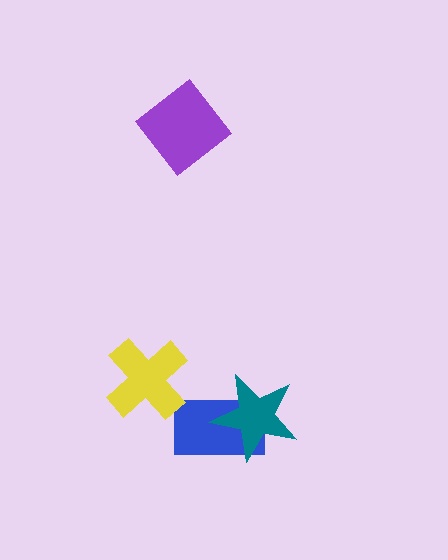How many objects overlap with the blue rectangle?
1 object overlaps with the blue rectangle.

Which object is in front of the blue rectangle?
The teal star is in front of the blue rectangle.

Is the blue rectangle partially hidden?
Yes, it is partially covered by another shape.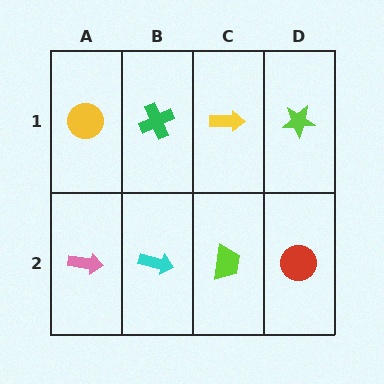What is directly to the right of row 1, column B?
A yellow arrow.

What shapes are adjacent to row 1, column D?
A red circle (row 2, column D), a yellow arrow (row 1, column C).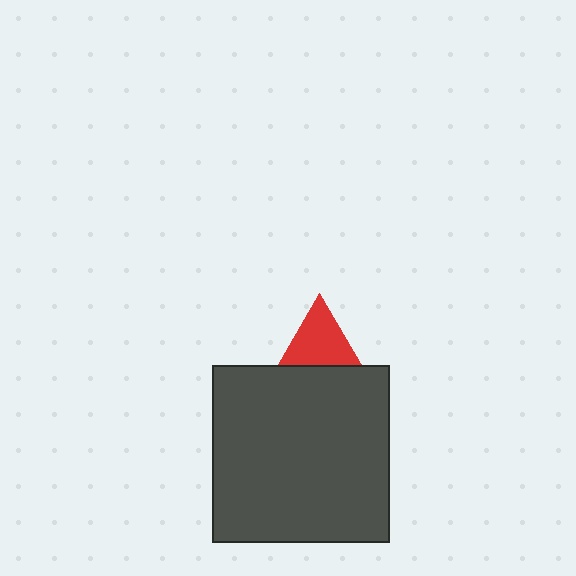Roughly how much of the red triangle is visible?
About half of it is visible (roughly 48%).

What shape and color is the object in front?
The object in front is a dark gray square.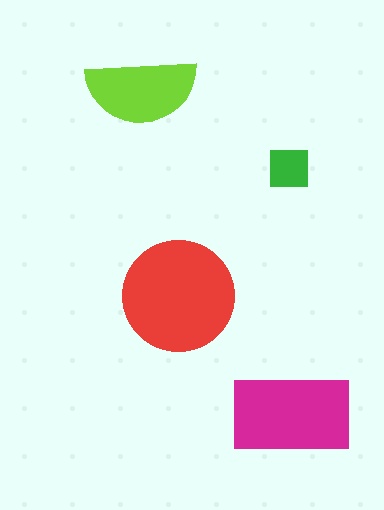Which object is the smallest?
The green square.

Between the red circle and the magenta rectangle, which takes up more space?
The red circle.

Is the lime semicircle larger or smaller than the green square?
Larger.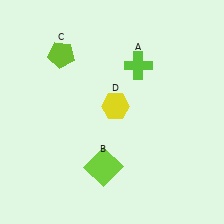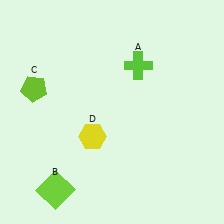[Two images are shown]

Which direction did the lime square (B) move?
The lime square (B) moved left.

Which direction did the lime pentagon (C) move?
The lime pentagon (C) moved down.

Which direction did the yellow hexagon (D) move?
The yellow hexagon (D) moved down.